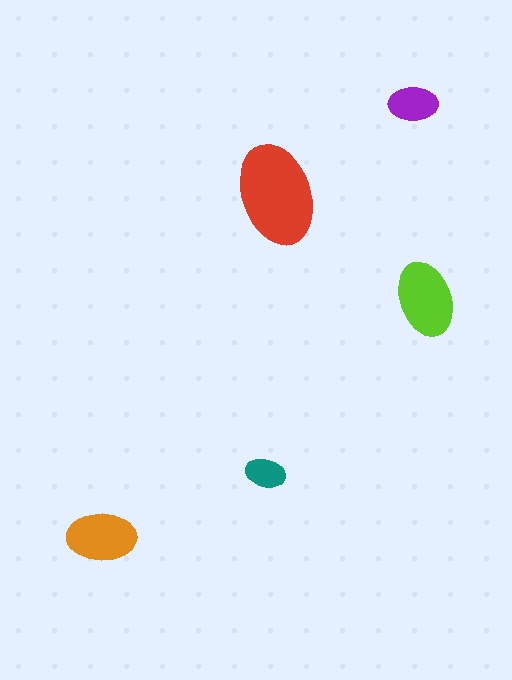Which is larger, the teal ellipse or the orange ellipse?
The orange one.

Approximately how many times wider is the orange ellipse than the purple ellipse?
About 1.5 times wider.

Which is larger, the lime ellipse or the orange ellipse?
The lime one.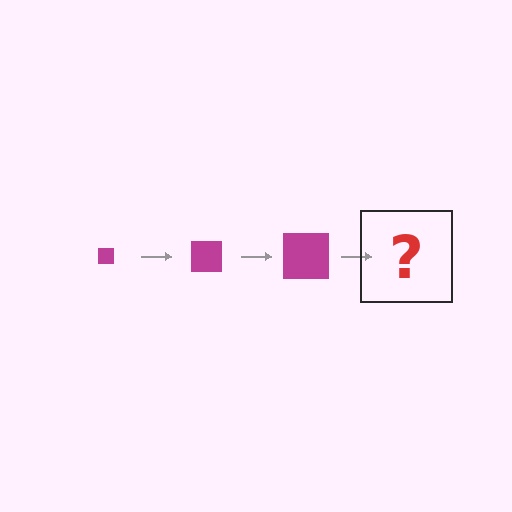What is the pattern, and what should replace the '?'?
The pattern is that the square gets progressively larger each step. The '?' should be a magenta square, larger than the previous one.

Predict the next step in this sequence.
The next step is a magenta square, larger than the previous one.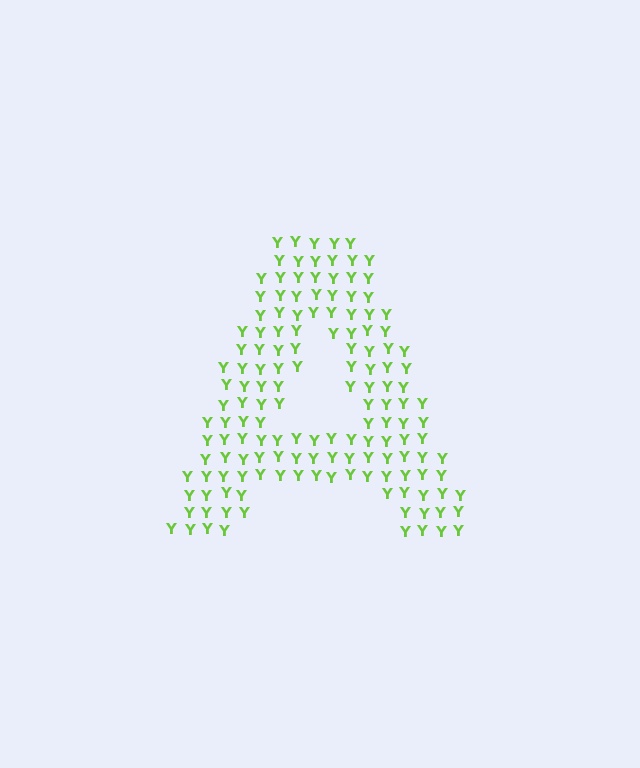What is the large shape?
The large shape is the letter A.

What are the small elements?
The small elements are letter Y's.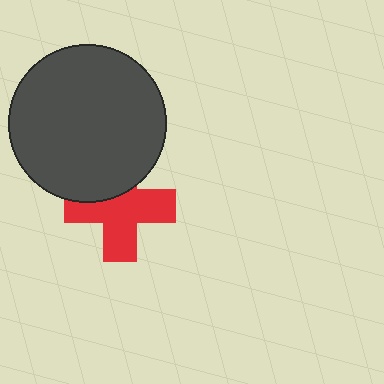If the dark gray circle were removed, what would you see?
You would see the complete red cross.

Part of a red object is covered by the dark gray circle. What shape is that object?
It is a cross.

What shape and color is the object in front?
The object in front is a dark gray circle.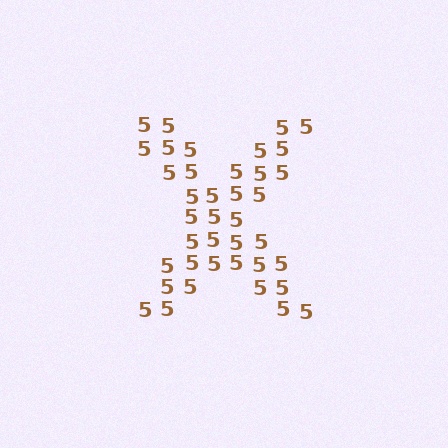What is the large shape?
The large shape is the letter X.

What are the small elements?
The small elements are digit 5's.